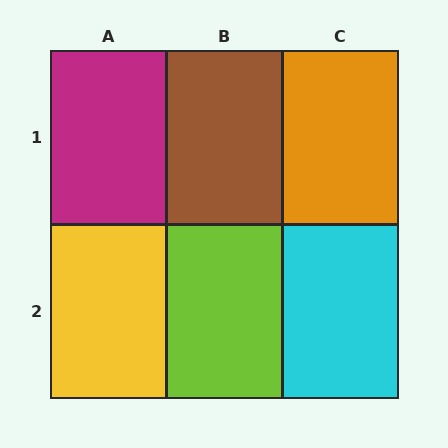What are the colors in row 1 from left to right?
Magenta, brown, orange.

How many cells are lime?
1 cell is lime.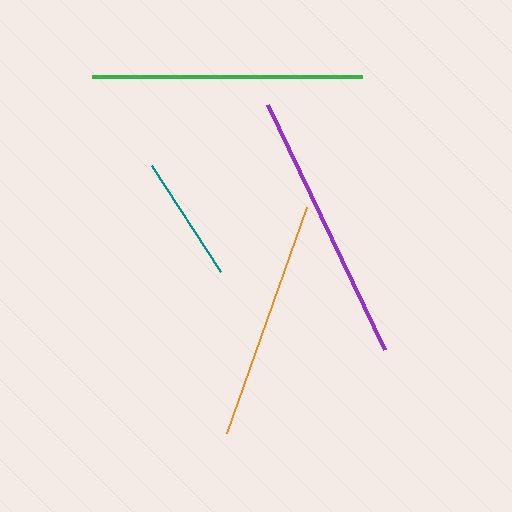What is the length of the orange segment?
The orange segment is approximately 240 pixels long.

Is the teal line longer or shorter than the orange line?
The orange line is longer than the teal line.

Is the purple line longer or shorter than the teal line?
The purple line is longer than the teal line.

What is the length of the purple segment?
The purple segment is approximately 272 pixels long.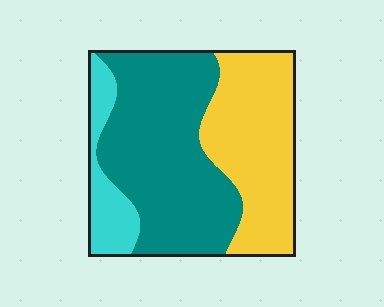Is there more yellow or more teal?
Teal.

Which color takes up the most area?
Teal, at roughly 50%.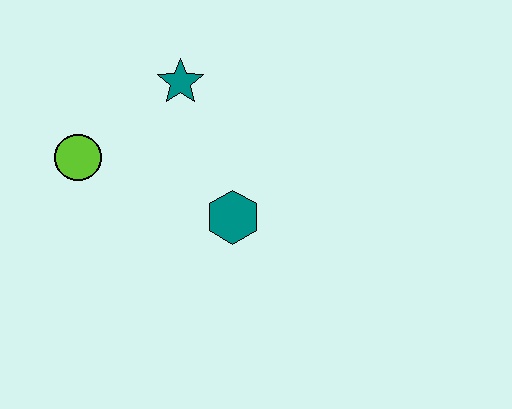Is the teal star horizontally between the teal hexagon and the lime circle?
Yes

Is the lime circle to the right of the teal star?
No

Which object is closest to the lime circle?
The teal star is closest to the lime circle.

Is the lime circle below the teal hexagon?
No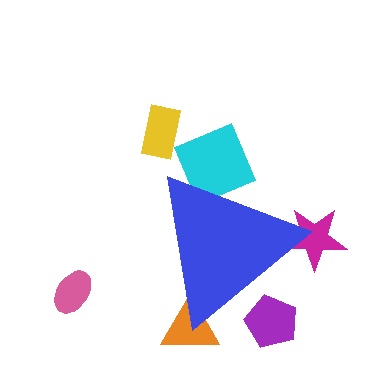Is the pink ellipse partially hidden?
No, the pink ellipse is fully visible.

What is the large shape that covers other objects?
A blue triangle.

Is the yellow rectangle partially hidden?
No, the yellow rectangle is fully visible.